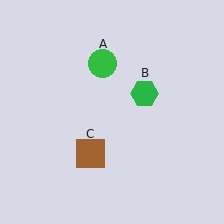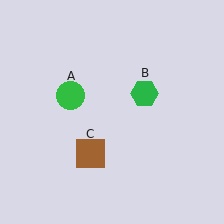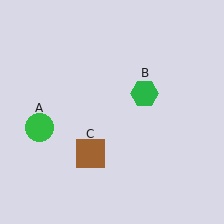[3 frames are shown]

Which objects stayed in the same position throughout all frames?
Green hexagon (object B) and brown square (object C) remained stationary.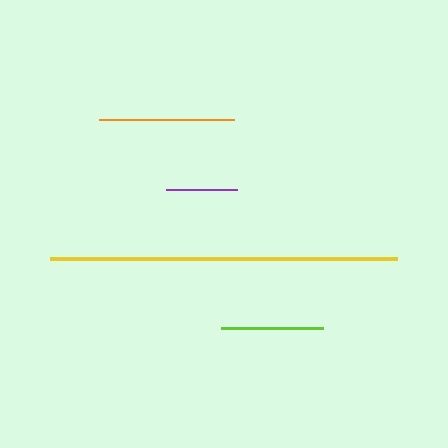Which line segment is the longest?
The yellow line is the longest at approximately 348 pixels.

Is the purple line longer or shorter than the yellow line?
The yellow line is longer than the purple line.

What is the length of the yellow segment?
The yellow segment is approximately 348 pixels long.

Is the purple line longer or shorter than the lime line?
The lime line is longer than the purple line.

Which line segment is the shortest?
The purple line is the shortest at approximately 70 pixels.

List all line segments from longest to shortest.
From longest to shortest: yellow, orange, lime, purple.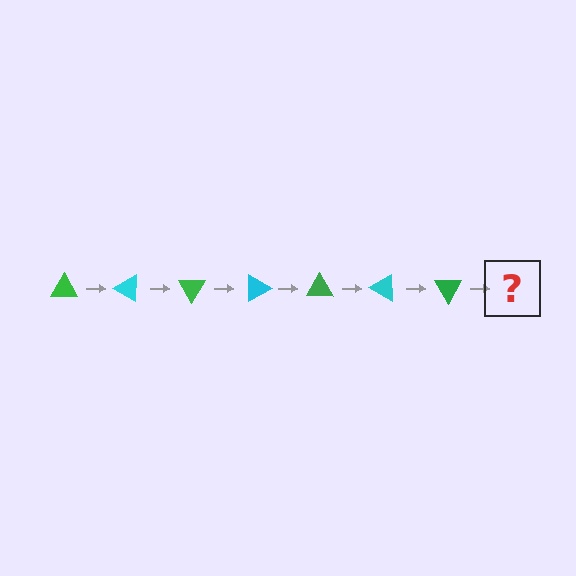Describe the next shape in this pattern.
It should be a cyan triangle, rotated 210 degrees from the start.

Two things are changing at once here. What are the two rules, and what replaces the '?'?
The two rules are that it rotates 30 degrees each step and the color cycles through green and cyan. The '?' should be a cyan triangle, rotated 210 degrees from the start.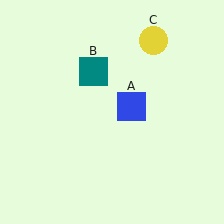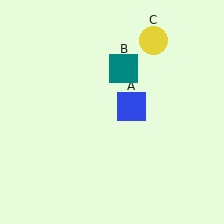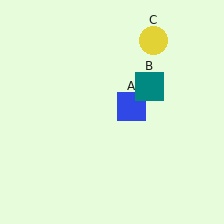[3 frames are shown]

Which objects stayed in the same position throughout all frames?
Blue square (object A) and yellow circle (object C) remained stationary.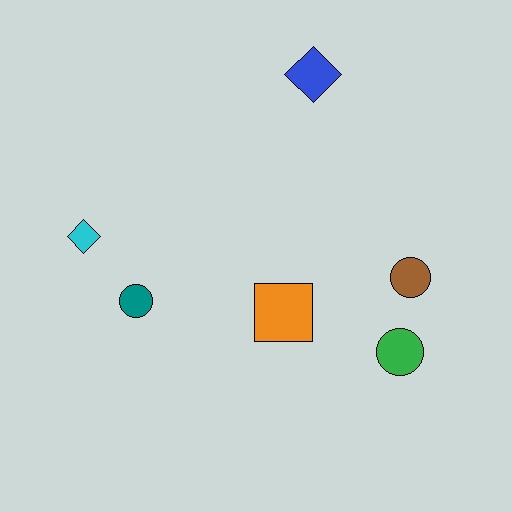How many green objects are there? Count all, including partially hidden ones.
There is 1 green object.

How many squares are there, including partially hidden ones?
There is 1 square.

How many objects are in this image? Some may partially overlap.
There are 6 objects.